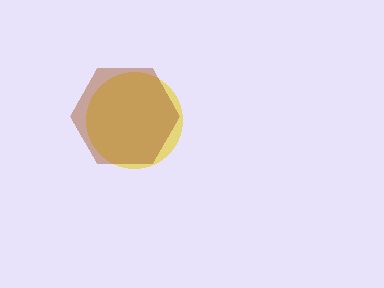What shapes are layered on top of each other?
The layered shapes are: a yellow circle, a brown hexagon.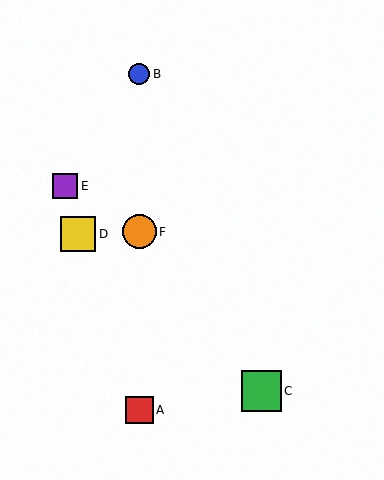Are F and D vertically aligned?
No, F is at x≈139 and D is at x≈78.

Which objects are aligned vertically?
Objects A, B, F are aligned vertically.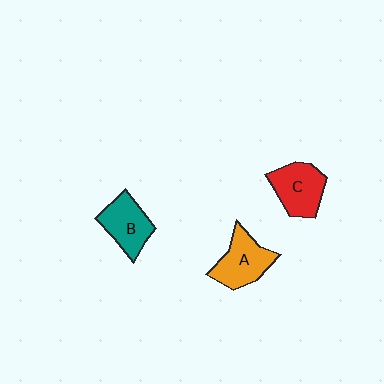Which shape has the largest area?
Shape A (orange).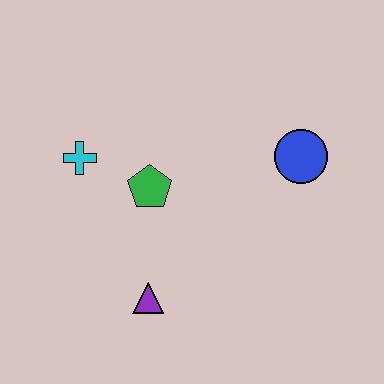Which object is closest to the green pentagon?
The cyan cross is closest to the green pentagon.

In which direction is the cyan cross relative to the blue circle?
The cyan cross is to the left of the blue circle.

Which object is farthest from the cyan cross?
The blue circle is farthest from the cyan cross.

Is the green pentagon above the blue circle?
No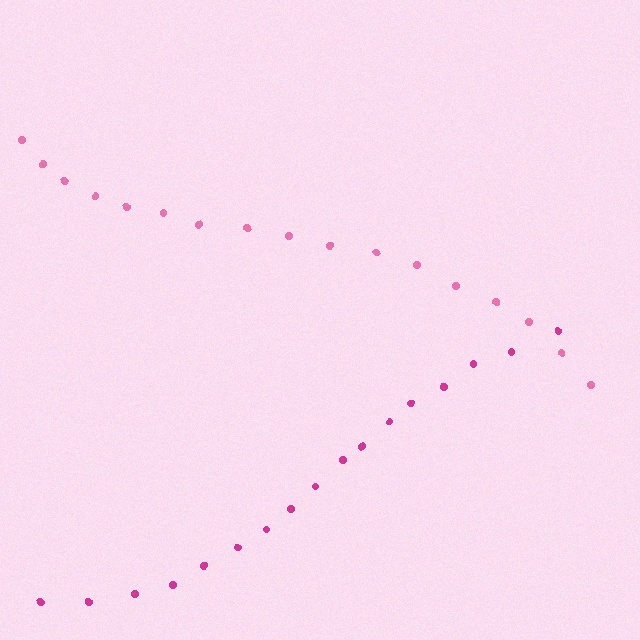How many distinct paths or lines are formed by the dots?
There are 2 distinct paths.